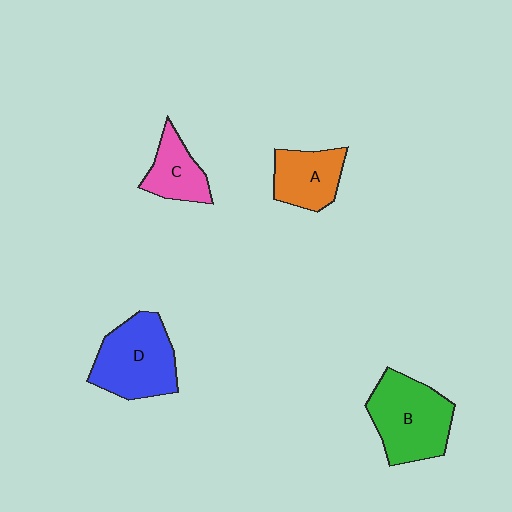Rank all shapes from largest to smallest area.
From largest to smallest: B (green), D (blue), A (orange), C (pink).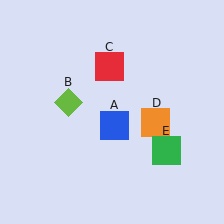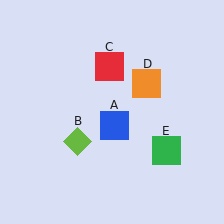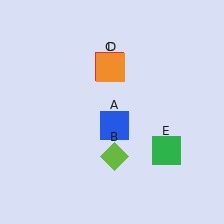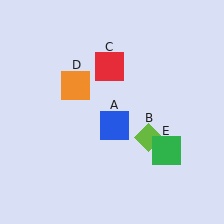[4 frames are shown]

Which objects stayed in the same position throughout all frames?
Blue square (object A) and red square (object C) and green square (object E) remained stationary.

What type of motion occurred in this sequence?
The lime diamond (object B), orange square (object D) rotated counterclockwise around the center of the scene.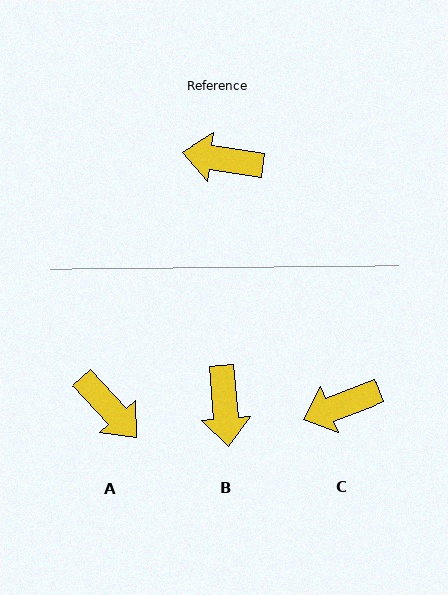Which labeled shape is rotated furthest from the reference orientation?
A, about 141 degrees away.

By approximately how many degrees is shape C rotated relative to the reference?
Approximately 30 degrees counter-clockwise.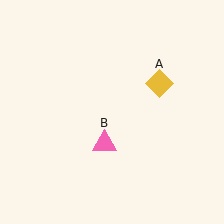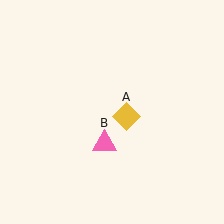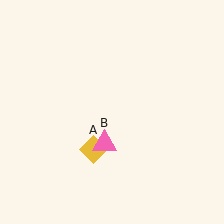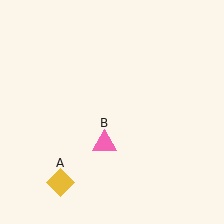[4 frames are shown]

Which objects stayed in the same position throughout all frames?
Pink triangle (object B) remained stationary.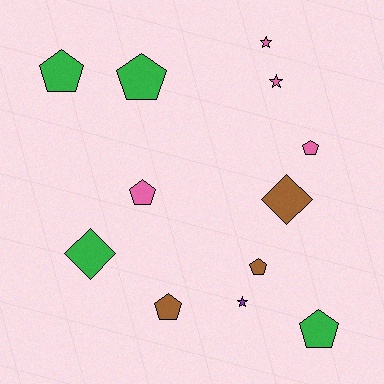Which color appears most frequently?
Green, with 4 objects.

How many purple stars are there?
There is 1 purple star.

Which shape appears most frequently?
Pentagon, with 7 objects.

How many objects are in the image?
There are 12 objects.